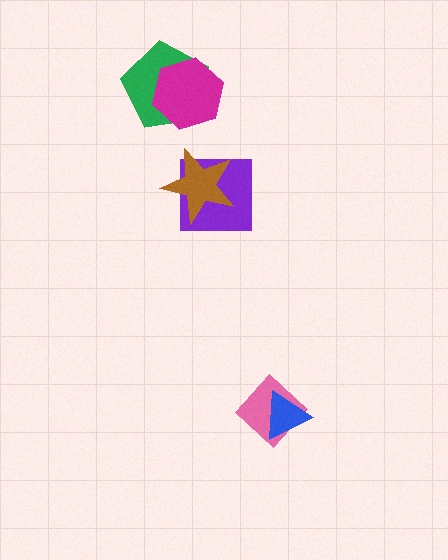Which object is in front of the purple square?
The brown star is in front of the purple square.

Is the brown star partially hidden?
No, no other shape covers it.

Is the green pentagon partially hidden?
Yes, it is partially covered by another shape.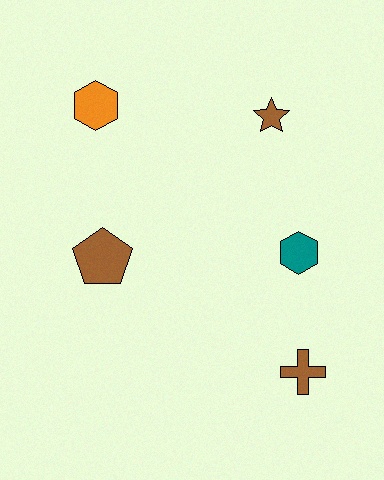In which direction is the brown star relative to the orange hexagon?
The brown star is to the right of the orange hexagon.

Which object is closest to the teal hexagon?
The brown cross is closest to the teal hexagon.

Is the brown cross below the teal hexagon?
Yes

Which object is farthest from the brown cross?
The orange hexagon is farthest from the brown cross.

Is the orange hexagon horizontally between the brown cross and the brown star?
No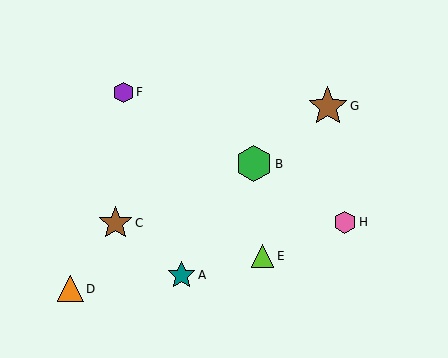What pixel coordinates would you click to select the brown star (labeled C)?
Click at (115, 223) to select the brown star C.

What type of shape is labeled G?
Shape G is a brown star.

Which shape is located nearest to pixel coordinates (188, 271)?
The teal star (labeled A) at (182, 275) is nearest to that location.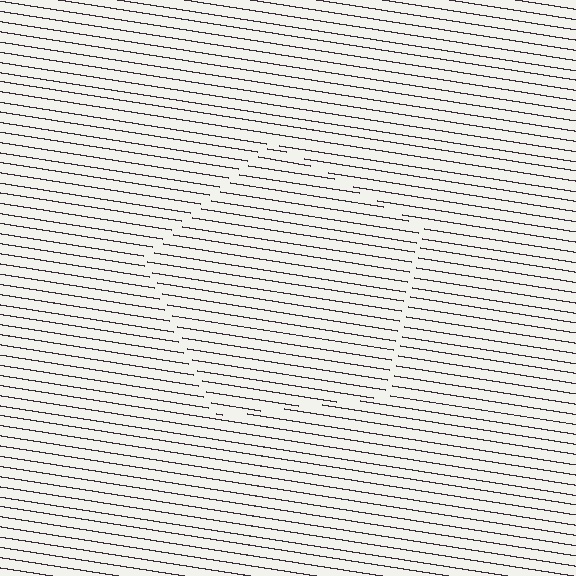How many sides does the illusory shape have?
5 sides — the line-ends trace a pentagon.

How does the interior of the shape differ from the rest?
The interior of the shape contains the same grating, shifted by half a period — the contour is defined by the phase discontinuity where line-ends from the inner and outer gratings abut.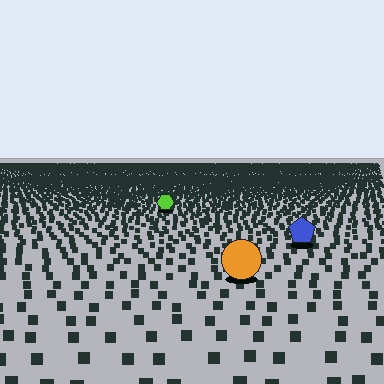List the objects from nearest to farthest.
From nearest to farthest: the orange circle, the blue pentagon, the lime hexagon.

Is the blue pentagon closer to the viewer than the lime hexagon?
Yes. The blue pentagon is closer — you can tell from the texture gradient: the ground texture is coarser near it.